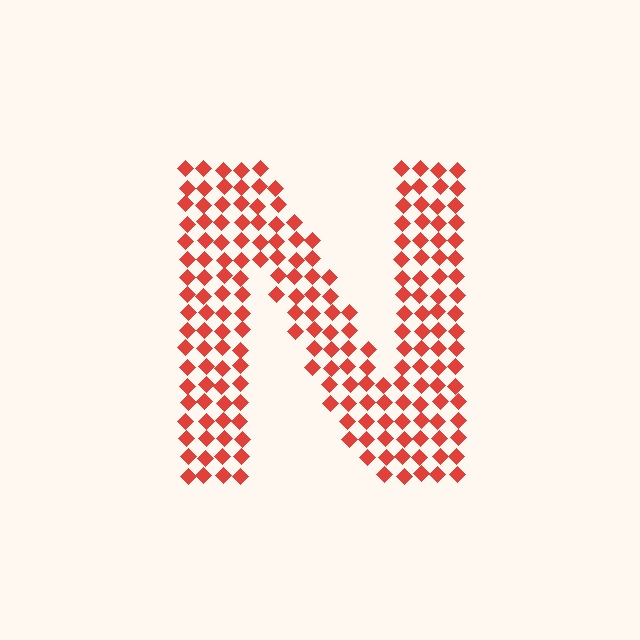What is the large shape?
The large shape is the letter N.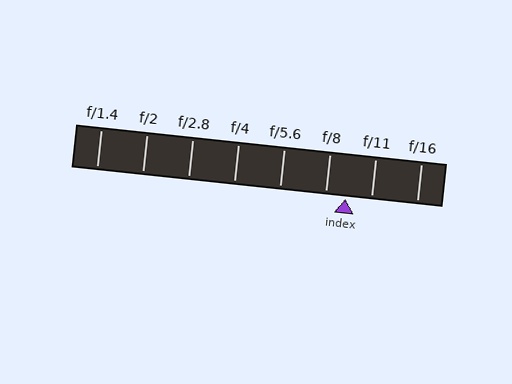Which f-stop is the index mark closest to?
The index mark is closest to f/8.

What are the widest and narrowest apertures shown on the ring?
The widest aperture shown is f/1.4 and the narrowest is f/16.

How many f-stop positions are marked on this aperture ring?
There are 8 f-stop positions marked.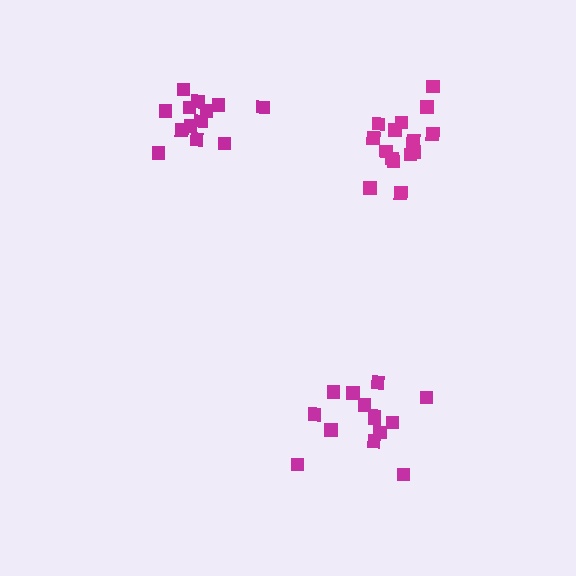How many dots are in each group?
Group 1: 14 dots, Group 2: 15 dots, Group 3: 13 dots (42 total).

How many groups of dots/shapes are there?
There are 3 groups.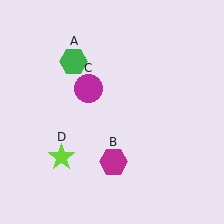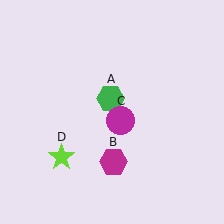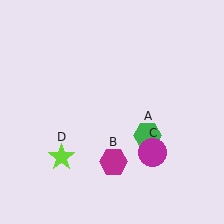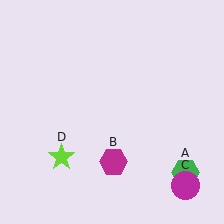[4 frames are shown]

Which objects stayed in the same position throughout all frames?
Magenta hexagon (object B) and lime star (object D) remained stationary.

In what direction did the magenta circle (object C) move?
The magenta circle (object C) moved down and to the right.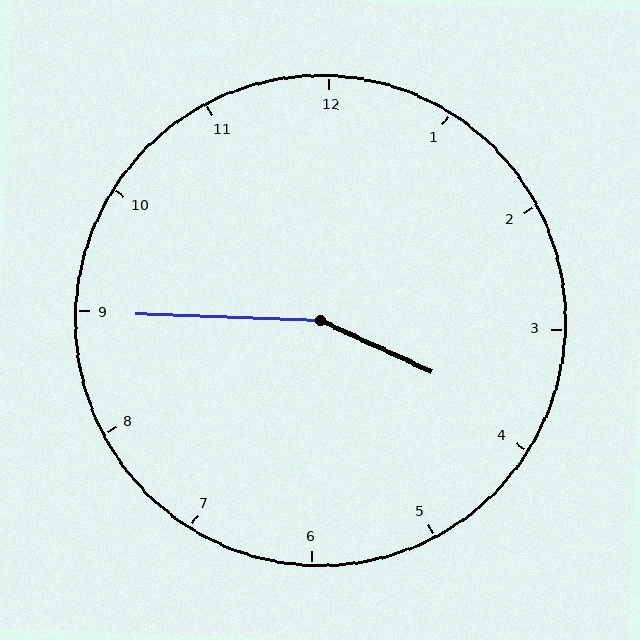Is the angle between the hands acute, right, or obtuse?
It is obtuse.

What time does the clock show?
3:45.